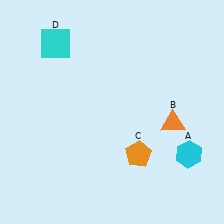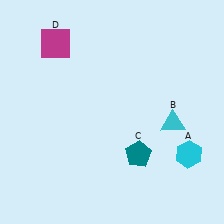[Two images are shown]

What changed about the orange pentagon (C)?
In Image 1, C is orange. In Image 2, it changed to teal.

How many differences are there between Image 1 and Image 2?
There are 3 differences between the two images.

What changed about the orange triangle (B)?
In Image 1, B is orange. In Image 2, it changed to cyan.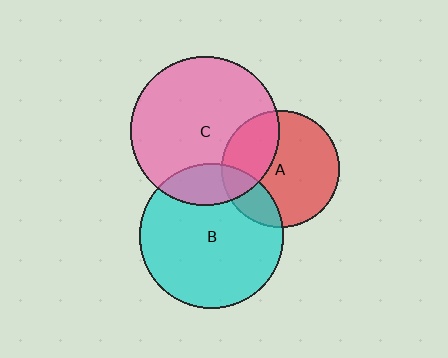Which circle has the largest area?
Circle C (pink).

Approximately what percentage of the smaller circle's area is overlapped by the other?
Approximately 30%.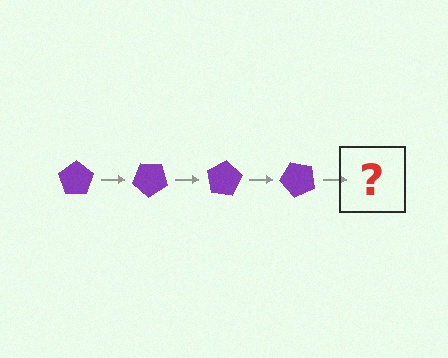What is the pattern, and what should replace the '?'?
The pattern is that the pentagon rotates 40 degrees each step. The '?' should be a purple pentagon rotated 160 degrees.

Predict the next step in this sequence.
The next step is a purple pentagon rotated 160 degrees.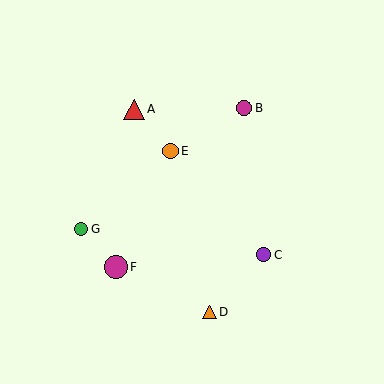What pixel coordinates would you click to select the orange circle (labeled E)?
Click at (170, 151) to select the orange circle E.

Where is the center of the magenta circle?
The center of the magenta circle is at (244, 108).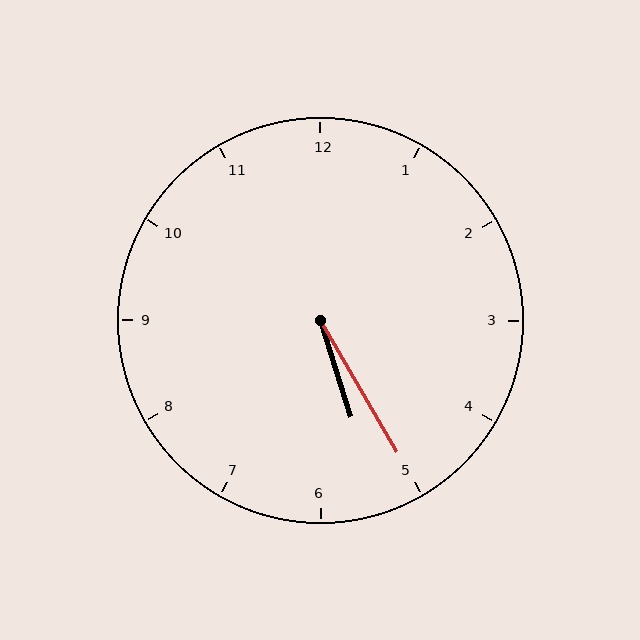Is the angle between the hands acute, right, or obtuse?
It is acute.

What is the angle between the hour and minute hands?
Approximately 12 degrees.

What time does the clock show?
5:25.